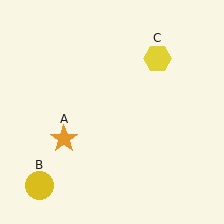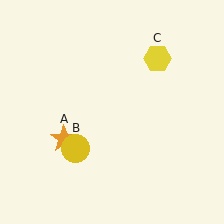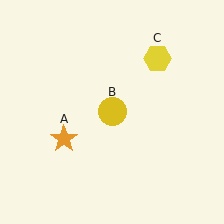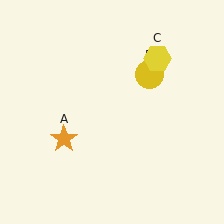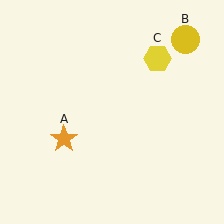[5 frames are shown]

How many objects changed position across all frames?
1 object changed position: yellow circle (object B).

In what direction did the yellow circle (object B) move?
The yellow circle (object B) moved up and to the right.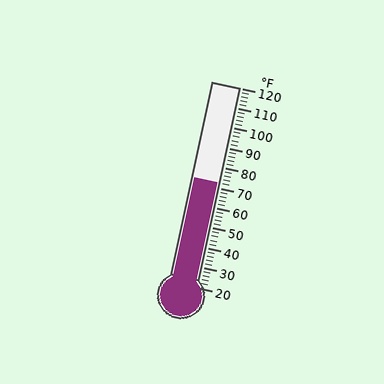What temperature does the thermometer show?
The thermometer shows approximately 72°F.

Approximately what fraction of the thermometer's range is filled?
The thermometer is filled to approximately 50% of its range.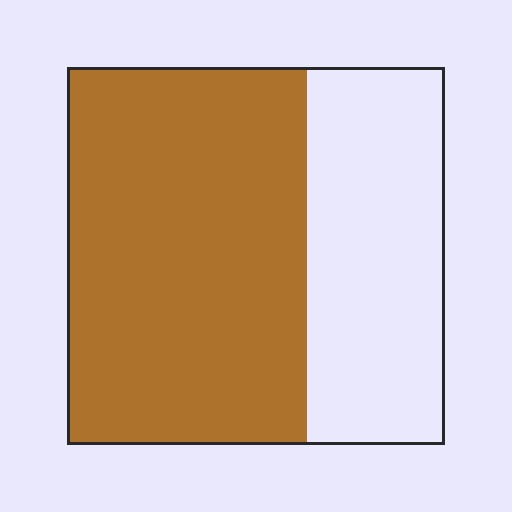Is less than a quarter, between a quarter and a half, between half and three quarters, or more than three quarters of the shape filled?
Between half and three quarters.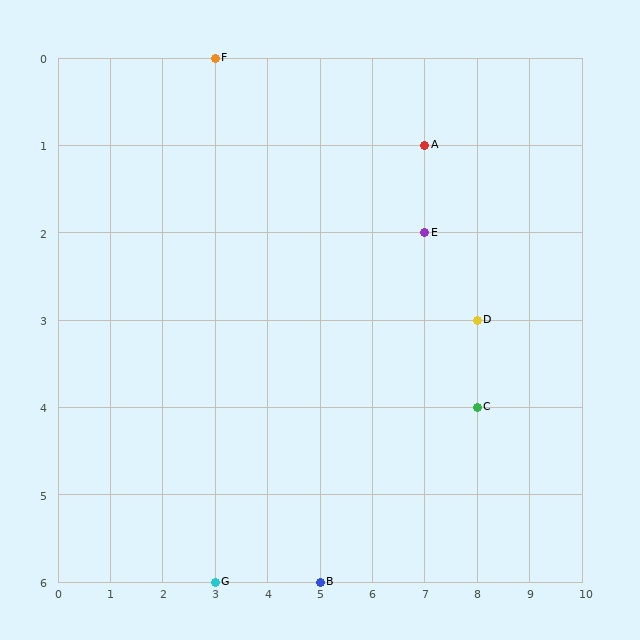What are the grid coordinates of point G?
Point G is at grid coordinates (3, 6).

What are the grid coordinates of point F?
Point F is at grid coordinates (3, 0).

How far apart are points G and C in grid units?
Points G and C are 5 columns and 2 rows apart (about 5.4 grid units diagonally).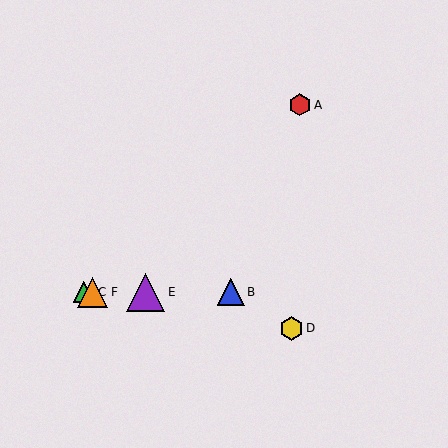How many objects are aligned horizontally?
4 objects (B, C, E, F) are aligned horizontally.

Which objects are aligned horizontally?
Objects B, C, E, F are aligned horizontally.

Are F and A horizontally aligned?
No, F is at y≈292 and A is at y≈105.